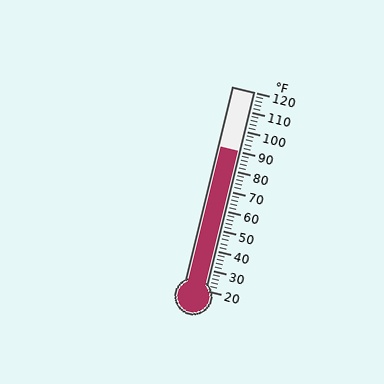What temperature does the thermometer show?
The thermometer shows approximately 90°F.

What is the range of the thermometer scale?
The thermometer scale ranges from 20°F to 120°F.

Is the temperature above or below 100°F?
The temperature is below 100°F.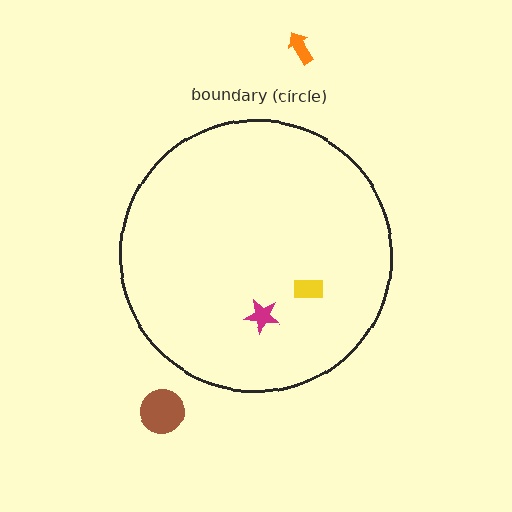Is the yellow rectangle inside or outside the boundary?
Inside.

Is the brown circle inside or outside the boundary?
Outside.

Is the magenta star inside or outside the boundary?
Inside.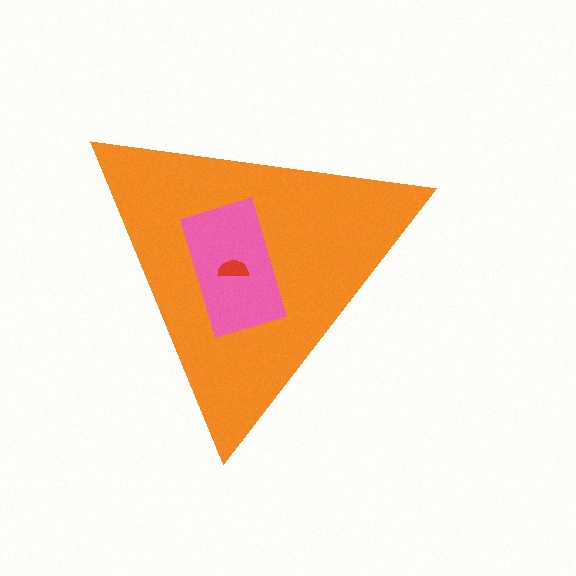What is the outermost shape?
The orange triangle.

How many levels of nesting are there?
3.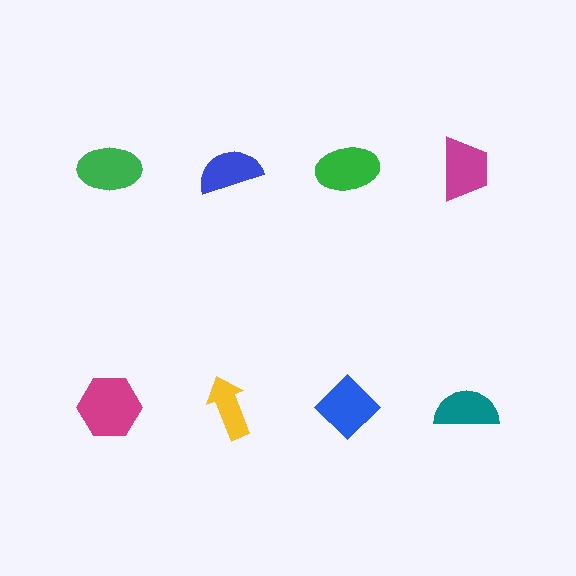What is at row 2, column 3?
A blue diamond.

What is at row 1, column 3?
A green ellipse.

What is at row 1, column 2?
A blue semicircle.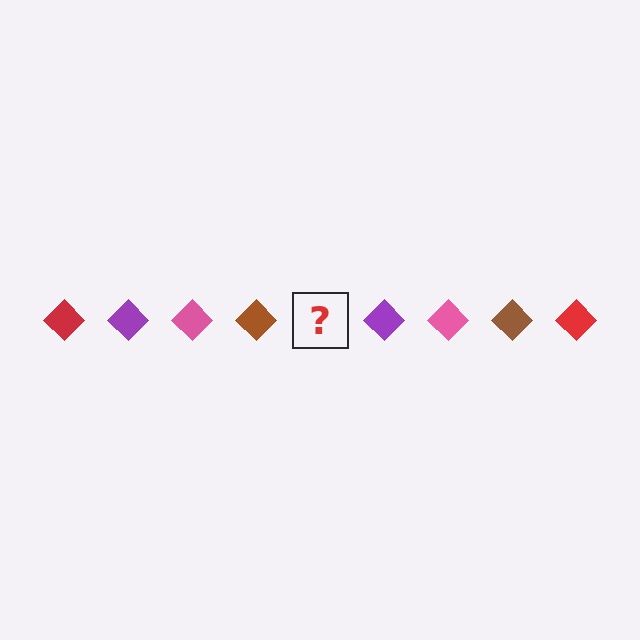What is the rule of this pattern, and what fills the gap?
The rule is that the pattern cycles through red, purple, pink, brown diamonds. The gap should be filled with a red diamond.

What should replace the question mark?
The question mark should be replaced with a red diamond.